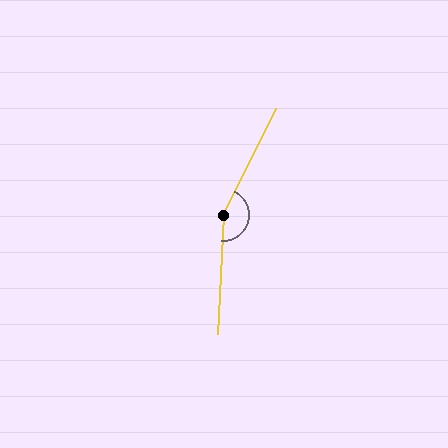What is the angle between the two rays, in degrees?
Approximately 156 degrees.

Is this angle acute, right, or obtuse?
It is obtuse.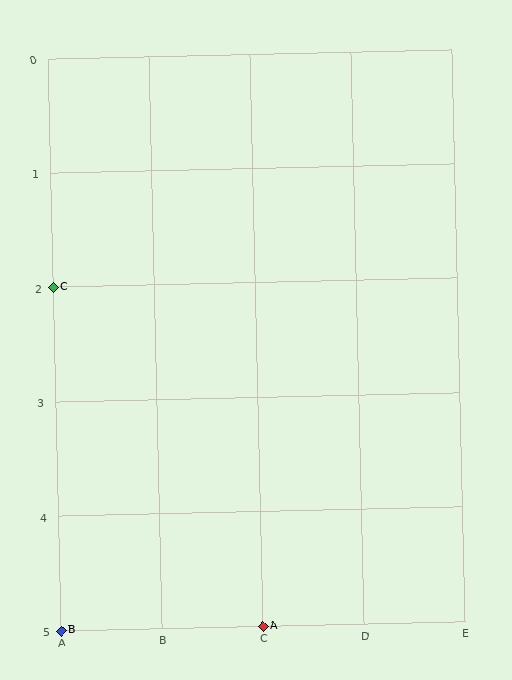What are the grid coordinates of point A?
Point A is at grid coordinates (C, 5).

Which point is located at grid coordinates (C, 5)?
Point A is at (C, 5).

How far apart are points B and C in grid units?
Points B and C are 3 rows apart.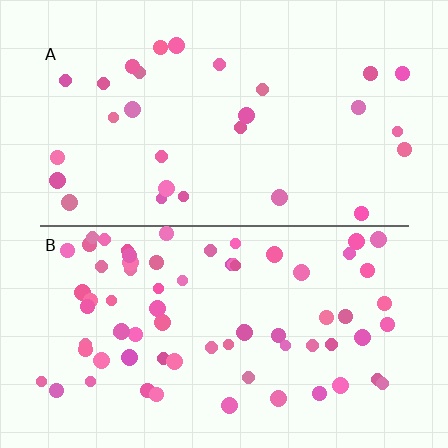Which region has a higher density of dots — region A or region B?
B (the bottom).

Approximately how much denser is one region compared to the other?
Approximately 2.5× — region B over region A.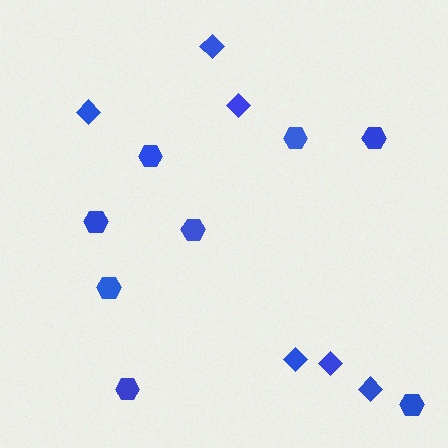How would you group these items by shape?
There are 2 groups: one group of diamonds (6) and one group of hexagons (8).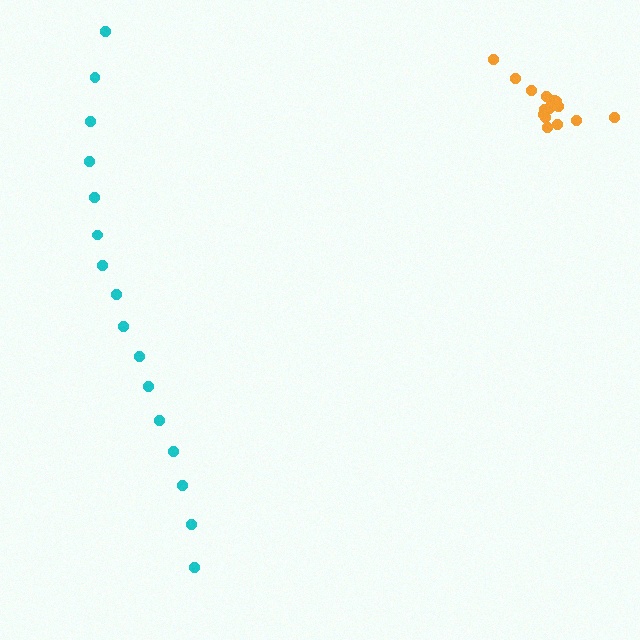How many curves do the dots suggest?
There are 2 distinct paths.